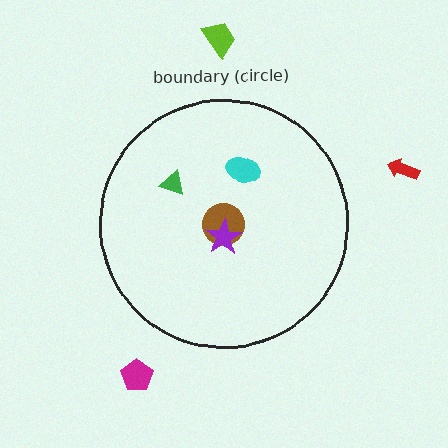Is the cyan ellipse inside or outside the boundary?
Inside.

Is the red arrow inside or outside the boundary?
Outside.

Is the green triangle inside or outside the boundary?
Inside.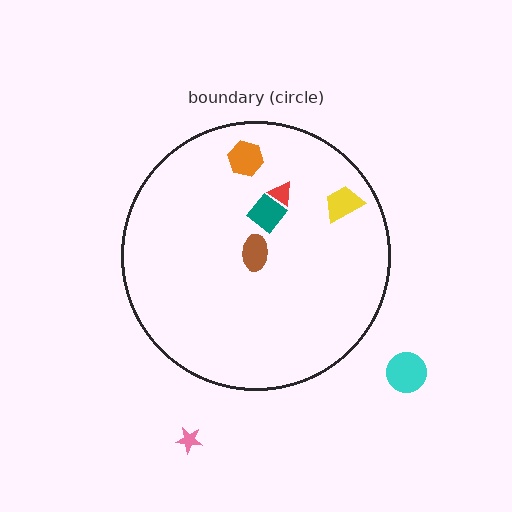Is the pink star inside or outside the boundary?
Outside.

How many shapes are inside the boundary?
5 inside, 2 outside.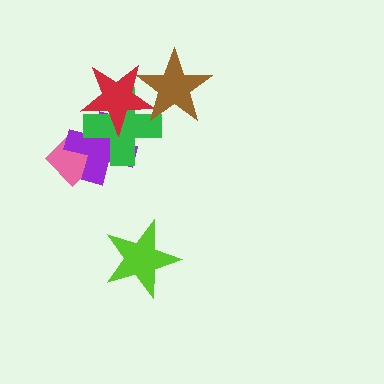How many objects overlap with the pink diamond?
2 objects overlap with the pink diamond.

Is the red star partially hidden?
Yes, it is partially covered by another shape.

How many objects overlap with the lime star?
0 objects overlap with the lime star.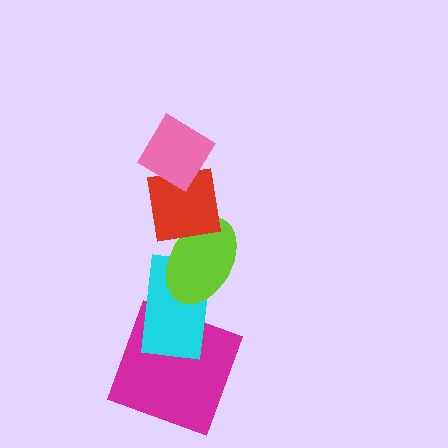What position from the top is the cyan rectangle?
The cyan rectangle is 4th from the top.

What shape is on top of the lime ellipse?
The red square is on top of the lime ellipse.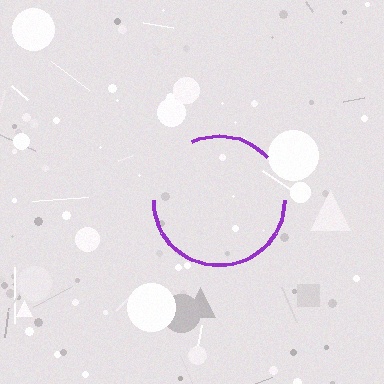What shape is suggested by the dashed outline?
The dashed outline suggests a circle.